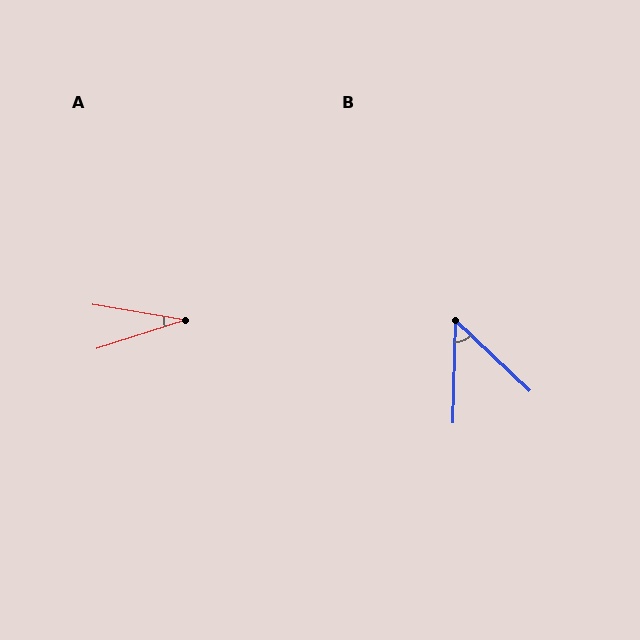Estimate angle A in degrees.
Approximately 27 degrees.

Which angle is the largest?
B, at approximately 48 degrees.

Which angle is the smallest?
A, at approximately 27 degrees.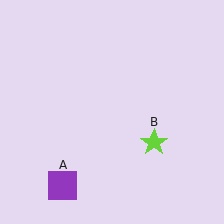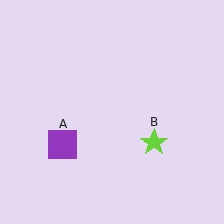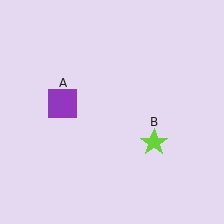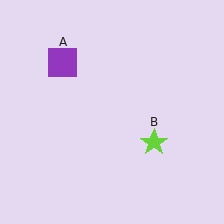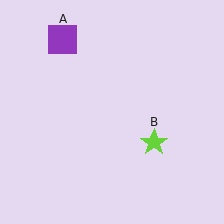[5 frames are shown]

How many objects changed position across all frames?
1 object changed position: purple square (object A).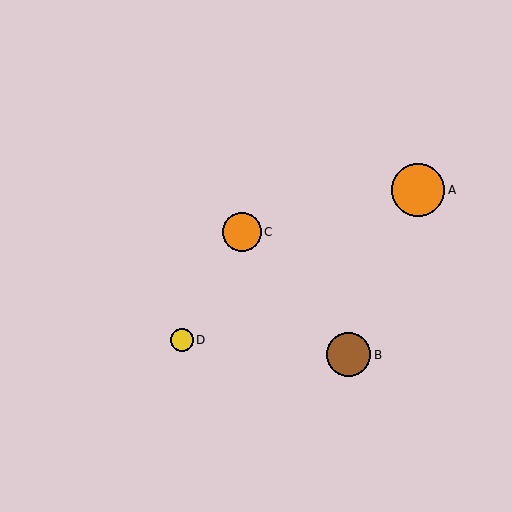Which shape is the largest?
The orange circle (labeled A) is the largest.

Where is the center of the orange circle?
The center of the orange circle is at (418, 190).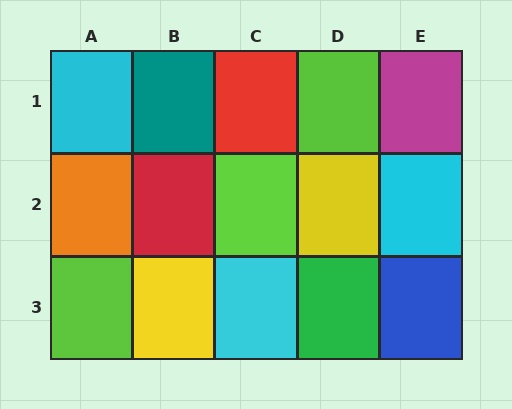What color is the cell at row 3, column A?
Lime.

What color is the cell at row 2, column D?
Yellow.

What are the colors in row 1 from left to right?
Cyan, teal, red, lime, magenta.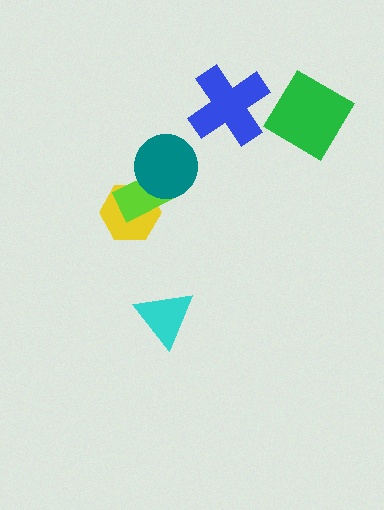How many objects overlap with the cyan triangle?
0 objects overlap with the cyan triangle.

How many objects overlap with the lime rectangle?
2 objects overlap with the lime rectangle.